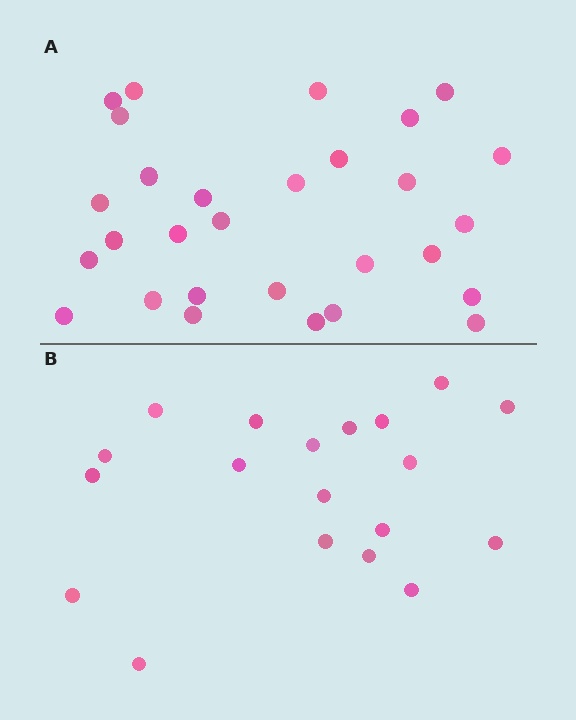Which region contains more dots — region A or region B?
Region A (the top region) has more dots.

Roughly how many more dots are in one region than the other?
Region A has roughly 10 or so more dots than region B.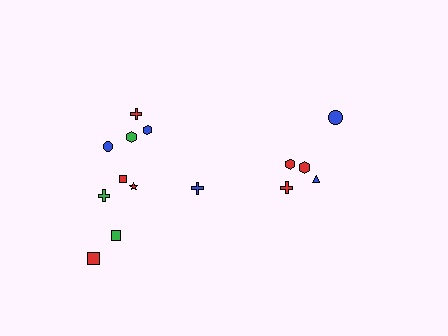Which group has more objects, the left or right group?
The left group.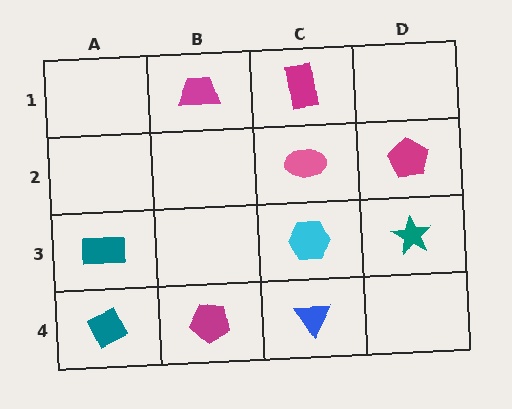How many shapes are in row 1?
2 shapes.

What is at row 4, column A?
A teal diamond.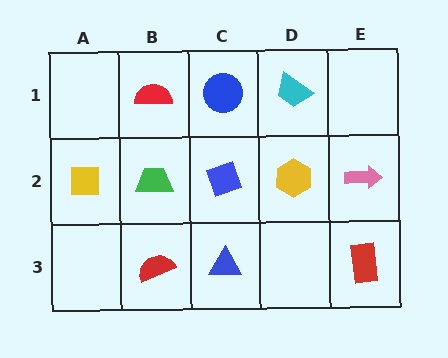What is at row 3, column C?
A blue triangle.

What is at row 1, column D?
A cyan trapezoid.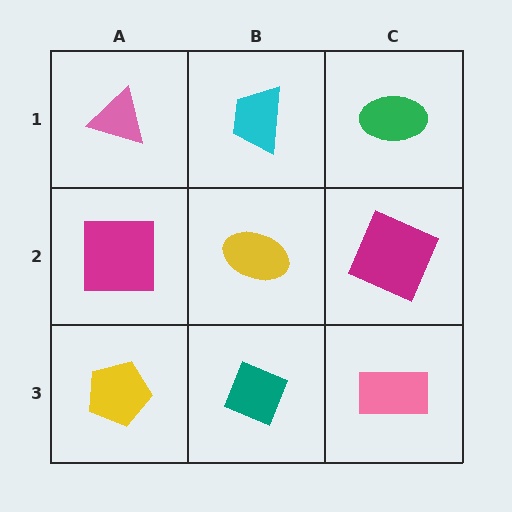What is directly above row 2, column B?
A cyan trapezoid.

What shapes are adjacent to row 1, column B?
A yellow ellipse (row 2, column B), a pink triangle (row 1, column A), a green ellipse (row 1, column C).